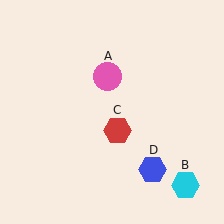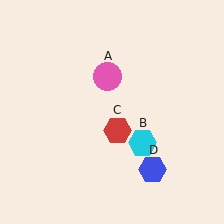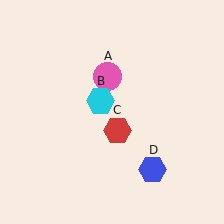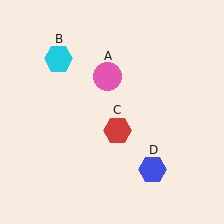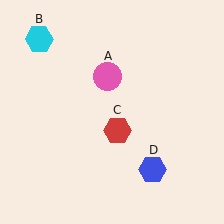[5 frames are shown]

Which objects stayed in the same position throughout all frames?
Pink circle (object A) and red hexagon (object C) and blue hexagon (object D) remained stationary.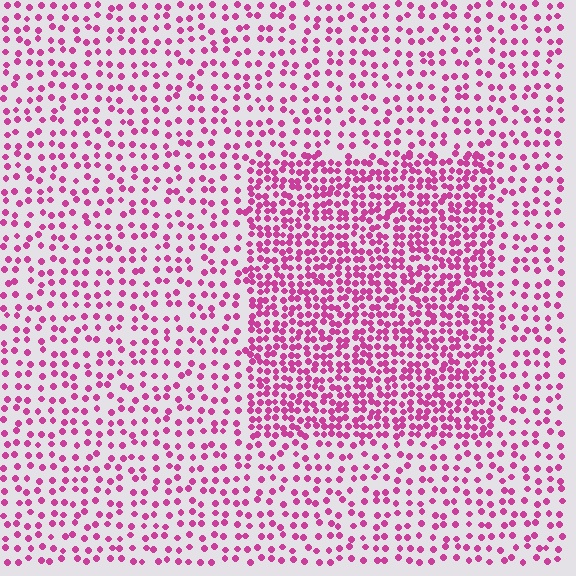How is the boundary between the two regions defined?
The boundary is defined by a change in element density (approximately 2.1x ratio). All elements are the same color, size, and shape.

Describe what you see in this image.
The image contains small magenta elements arranged at two different densities. A rectangle-shaped region is visible where the elements are more densely packed than the surrounding area.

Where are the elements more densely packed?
The elements are more densely packed inside the rectangle boundary.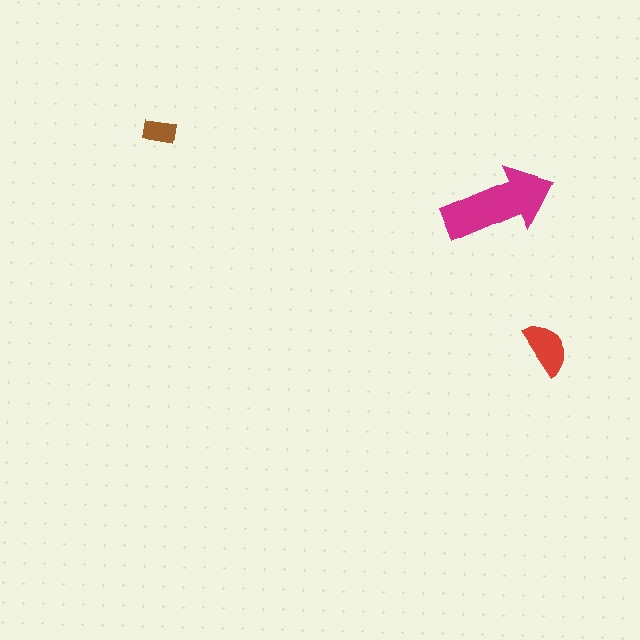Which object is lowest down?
The red semicircle is bottommost.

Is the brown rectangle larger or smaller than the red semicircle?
Smaller.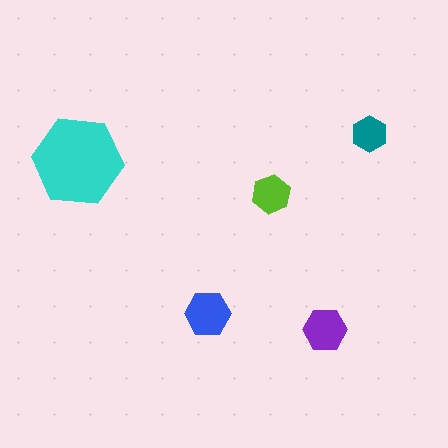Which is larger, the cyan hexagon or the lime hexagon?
The cyan one.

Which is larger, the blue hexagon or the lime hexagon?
The blue one.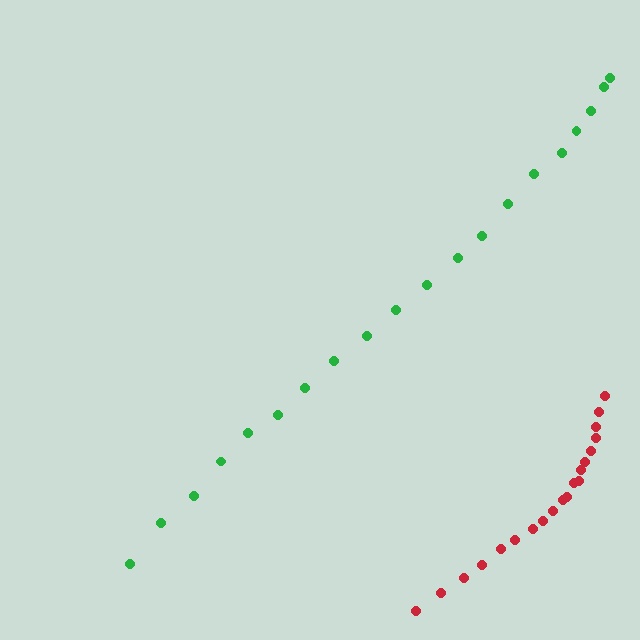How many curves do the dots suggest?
There are 2 distinct paths.